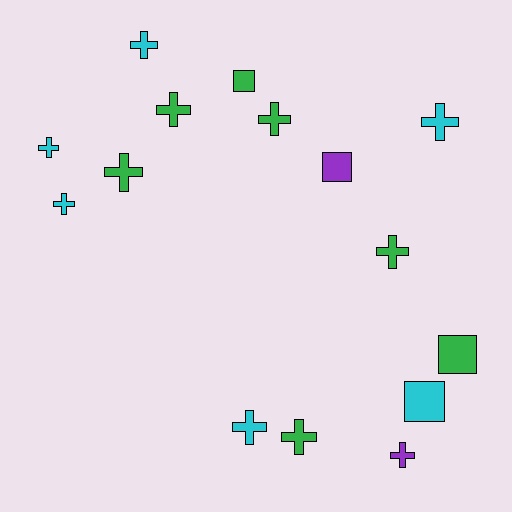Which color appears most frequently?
Green, with 7 objects.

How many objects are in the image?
There are 15 objects.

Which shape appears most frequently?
Cross, with 11 objects.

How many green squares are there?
There are 2 green squares.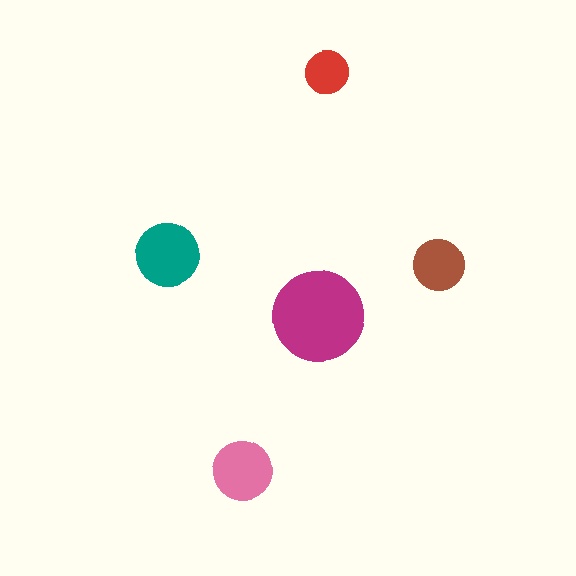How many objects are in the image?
There are 5 objects in the image.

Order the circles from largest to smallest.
the magenta one, the teal one, the pink one, the brown one, the red one.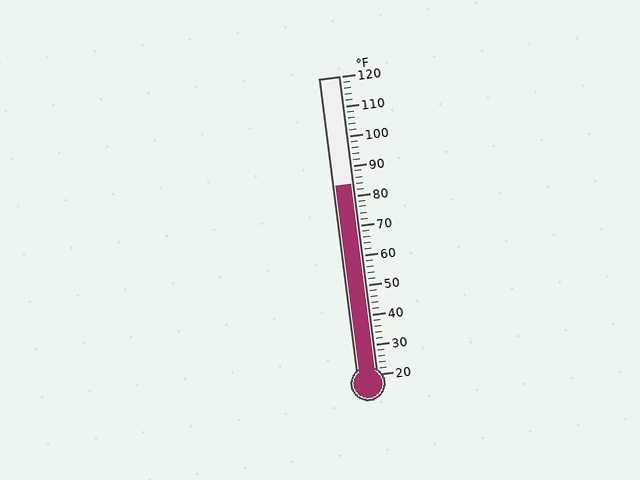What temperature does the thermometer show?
The thermometer shows approximately 84°F.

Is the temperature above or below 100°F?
The temperature is below 100°F.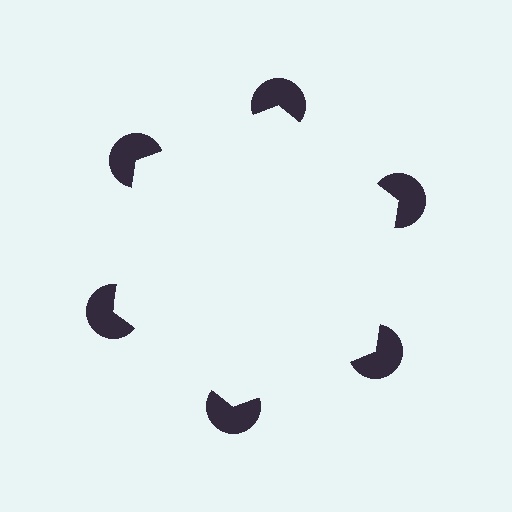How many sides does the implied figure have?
6 sides.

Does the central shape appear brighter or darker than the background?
It typically appears slightly brighter than the background, even though no actual brightness change is drawn.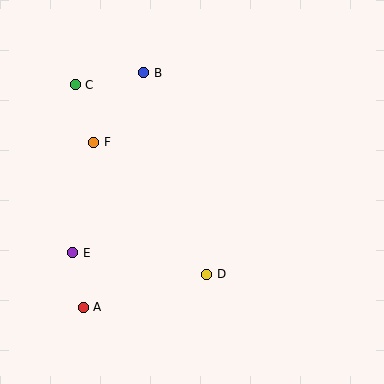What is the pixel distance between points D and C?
The distance between D and C is 231 pixels.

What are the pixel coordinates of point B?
Point B is at (144, 73).